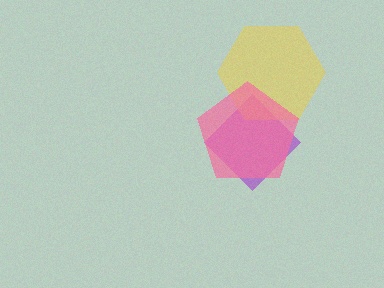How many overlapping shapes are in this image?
There are 3 overlapping shapes in the image.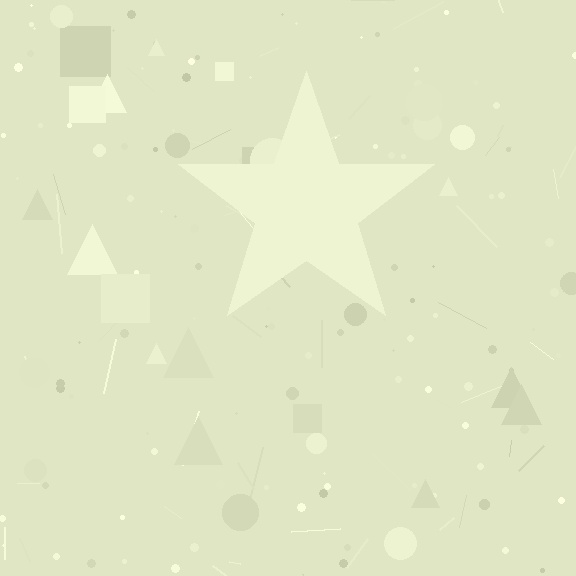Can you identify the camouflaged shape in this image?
The camouflaged shape is a star.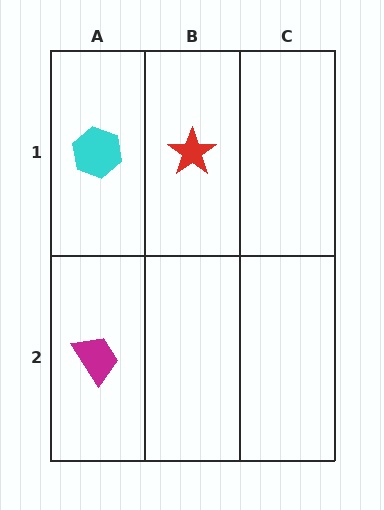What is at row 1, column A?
A cyan hexagon.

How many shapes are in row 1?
2 shapes.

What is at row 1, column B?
A red star.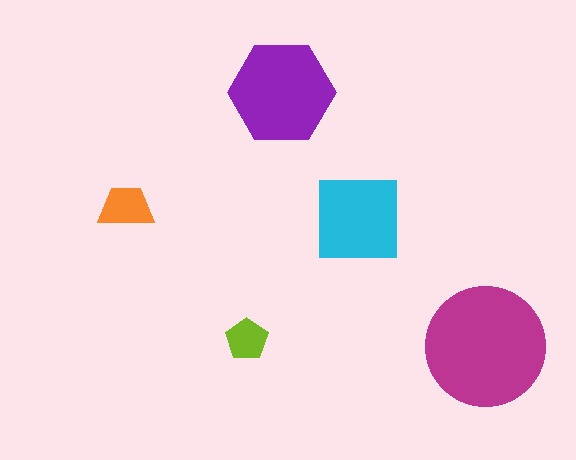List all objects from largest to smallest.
The magenta circle, the purple hexagon, the cyan square, the orange trapezoid, the lime pentagon.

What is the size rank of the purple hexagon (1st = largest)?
2nd.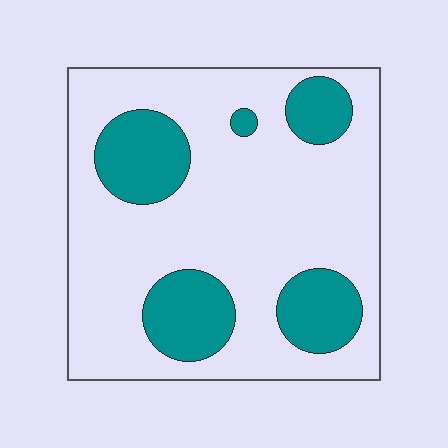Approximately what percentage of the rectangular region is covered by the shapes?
Approximately 25%.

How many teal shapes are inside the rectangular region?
5.